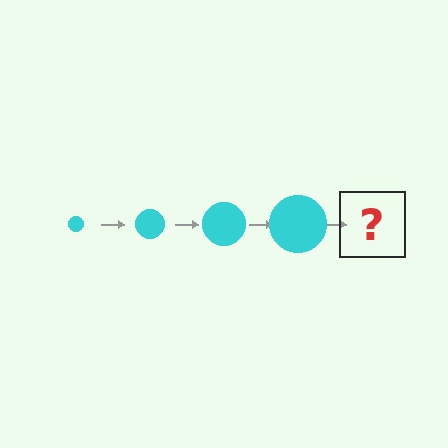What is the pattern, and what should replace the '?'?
The pattern is that the circle gets progressively larger each step. The '?' should be a cyan circle, larger than the previous one.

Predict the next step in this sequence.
The next step is a cyan circle, larger than the previous one.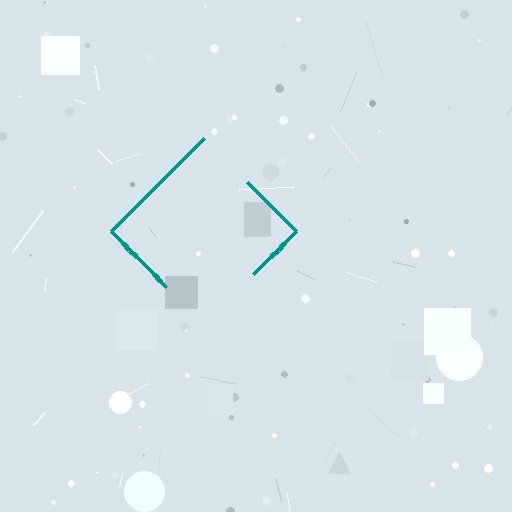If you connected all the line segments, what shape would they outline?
They would outline a diamond.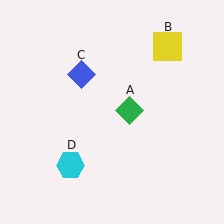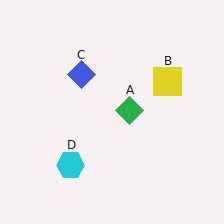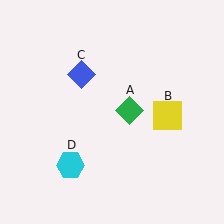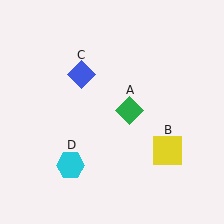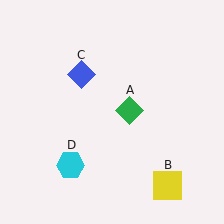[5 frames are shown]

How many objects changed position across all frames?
1 object changed position: yellow square (object B).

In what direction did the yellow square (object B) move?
The yellow square (object B) moved down.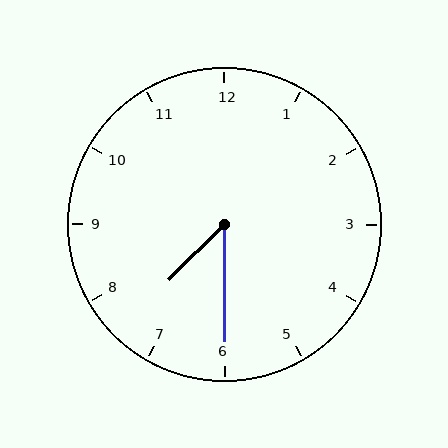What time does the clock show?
7:30.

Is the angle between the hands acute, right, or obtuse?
It is acute.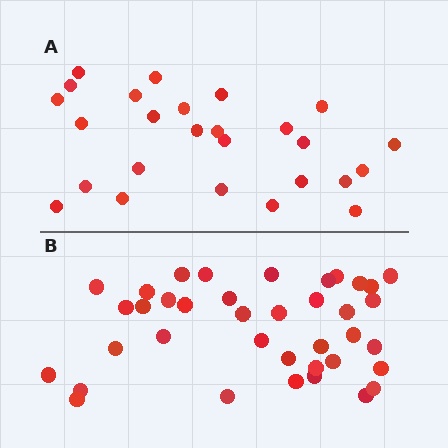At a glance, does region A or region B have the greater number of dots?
Region B (the bottom region) has more dots.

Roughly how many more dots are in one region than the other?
Region B has roughly 12 or so more dots than region A.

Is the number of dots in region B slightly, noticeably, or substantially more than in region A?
Region B has substantially more. The ratio is roughly 1.5 to 1.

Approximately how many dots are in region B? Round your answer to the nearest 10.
About 40 dots. (The exact count is 38, which rounds to 40.)